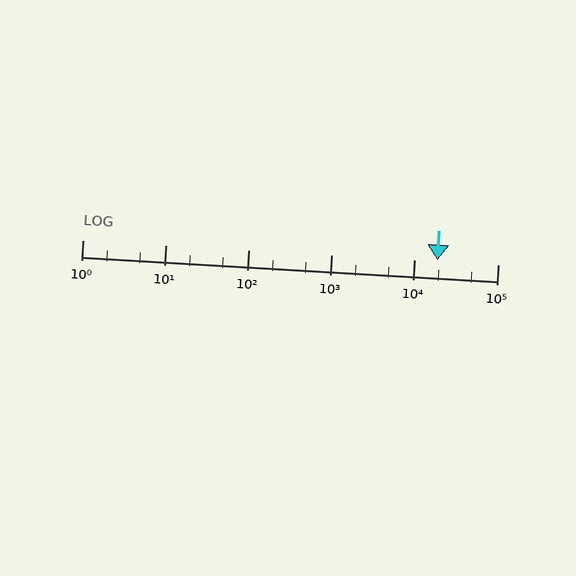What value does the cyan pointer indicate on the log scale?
The pointer indicates approximately 19000.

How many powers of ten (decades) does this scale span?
The scale spans 5 decades, from 1 to 100000.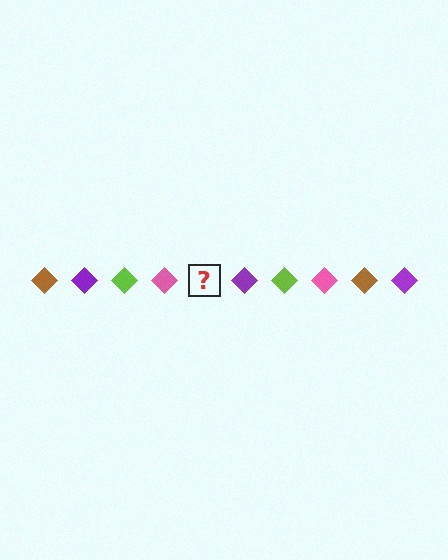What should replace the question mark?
The question mark should be replaced with a brown diamond.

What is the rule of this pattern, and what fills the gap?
The rule is that the pattern cycles through brown, purple, lime, pink diamonds. The gap should be filled with a brown diamond.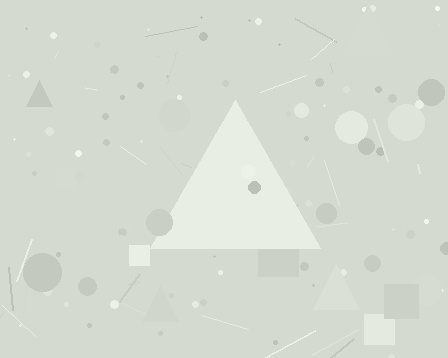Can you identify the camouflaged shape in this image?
The camouflaged shape is a triangle.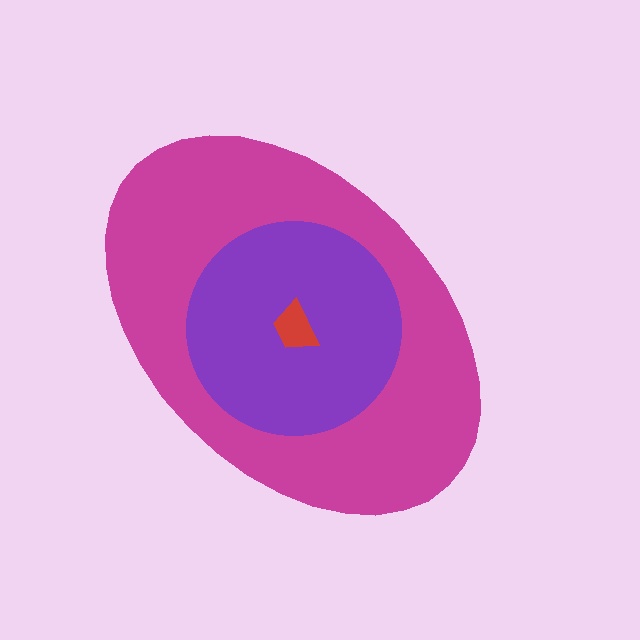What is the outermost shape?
The magenta ellipse.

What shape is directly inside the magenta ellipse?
The purple circle.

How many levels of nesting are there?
3.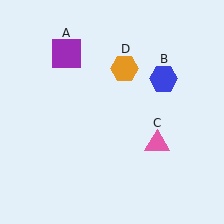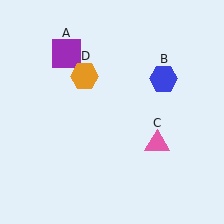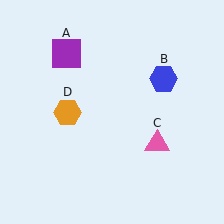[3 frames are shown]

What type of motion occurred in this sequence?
The orange hexagon (object D) rotated counterclockwise around the center of the scene.